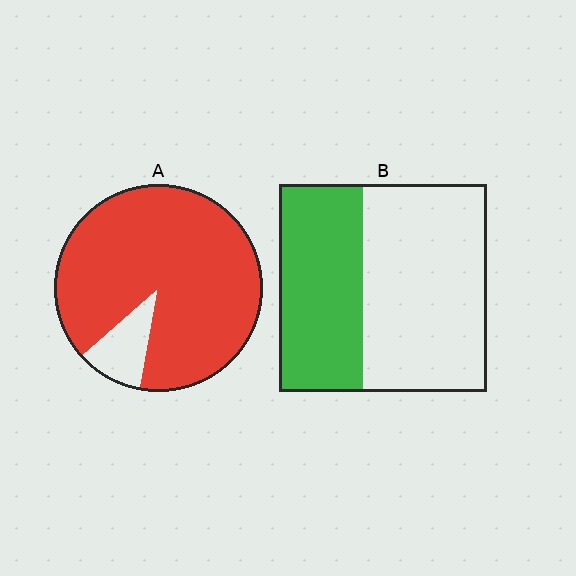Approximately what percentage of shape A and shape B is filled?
A is approximately 90% and B is approximately 40%.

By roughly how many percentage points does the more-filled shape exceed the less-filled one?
By roughly 50 percentage points (A over B).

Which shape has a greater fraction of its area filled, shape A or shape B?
Shape A.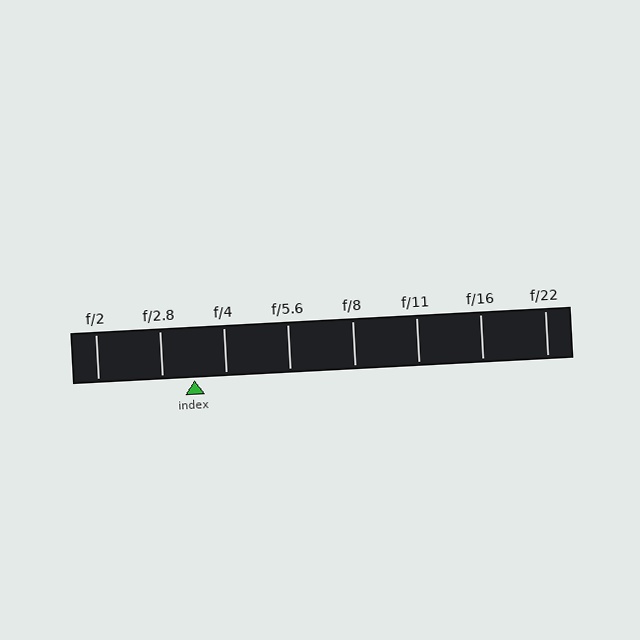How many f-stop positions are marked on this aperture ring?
There are 8 f-stop positions marked.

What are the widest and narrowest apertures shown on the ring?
The widest aperture shown is f/2 and the narrowest is f/22.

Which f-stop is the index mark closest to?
The index mark is closest to f/4.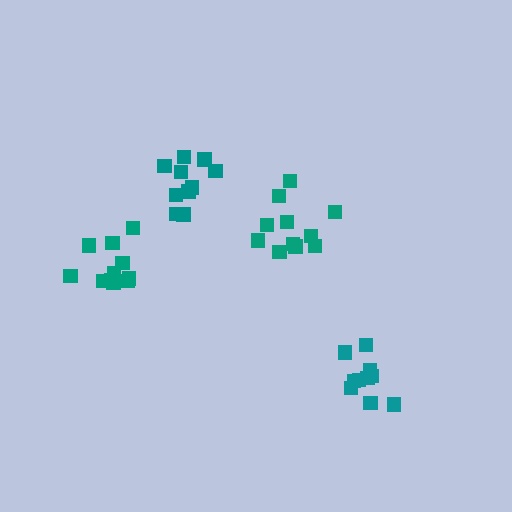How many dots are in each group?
Group 1: 10 dots, Group 2: 11 dots, Group 3: 10 dots, Group 4: 11 dots (42 total).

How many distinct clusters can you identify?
There are 4 distinct clusters.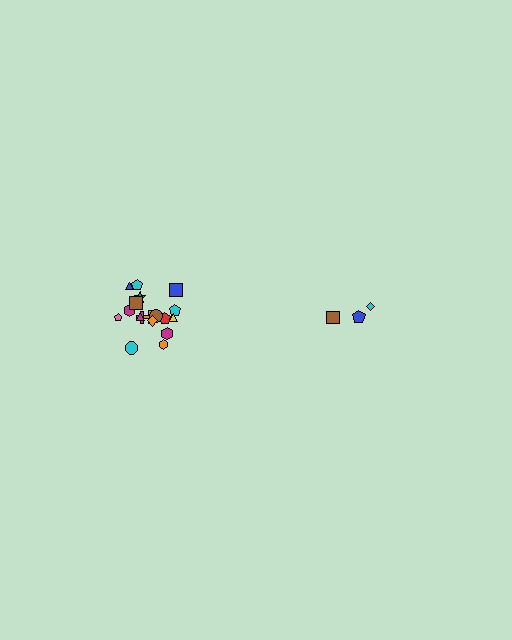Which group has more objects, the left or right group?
The left group.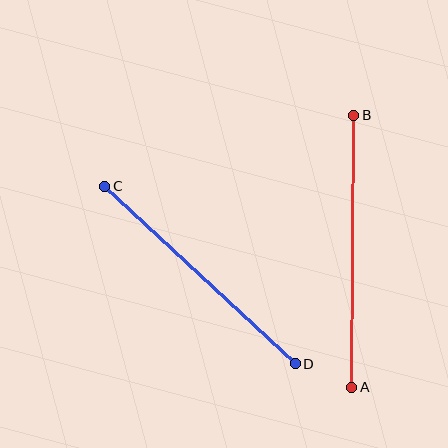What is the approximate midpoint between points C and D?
The midpoint is at approximately (200, 275) pixels.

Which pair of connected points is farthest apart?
Points A and B are farthest apart.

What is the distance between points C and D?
The distance is approximately 261 pixels.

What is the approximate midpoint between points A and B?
The midpoint is at approximately (353, 251) pixels.